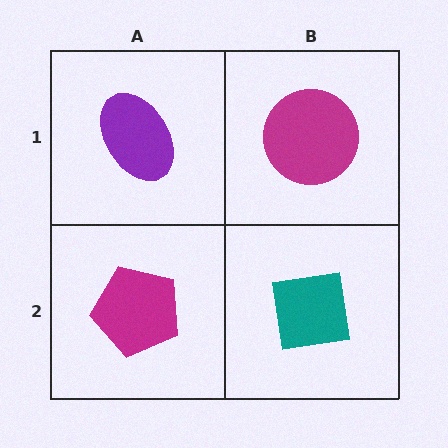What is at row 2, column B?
A teal square.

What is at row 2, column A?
A magenta pentagon.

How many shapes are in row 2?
2 shapes.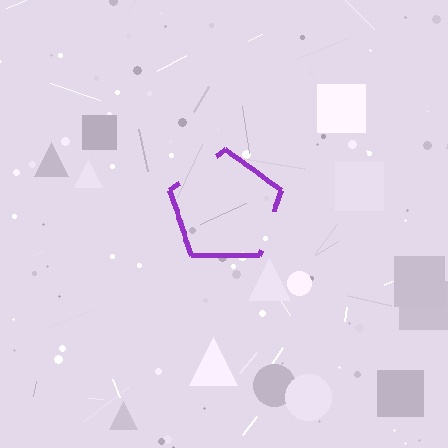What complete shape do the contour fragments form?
The contour fragments form a pentagon.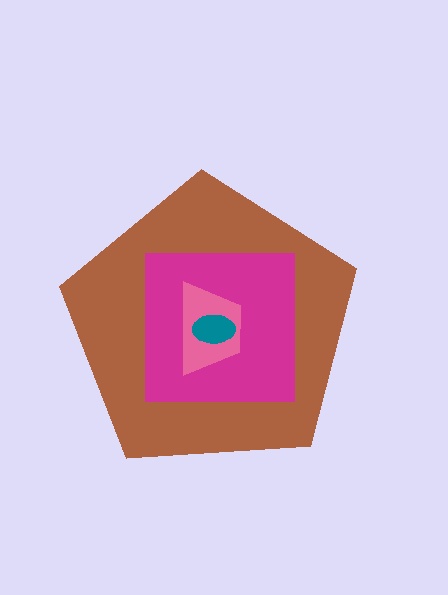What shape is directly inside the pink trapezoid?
The teal ellipse.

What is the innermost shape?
The teal ellipse.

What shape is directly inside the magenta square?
The pink trapezoid.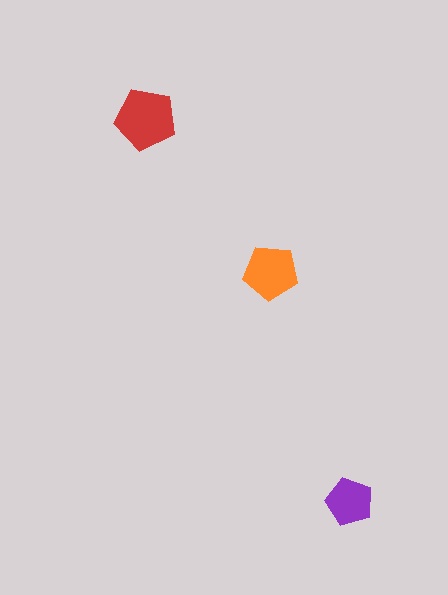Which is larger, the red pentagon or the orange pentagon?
The red one.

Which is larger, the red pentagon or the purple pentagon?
The red one.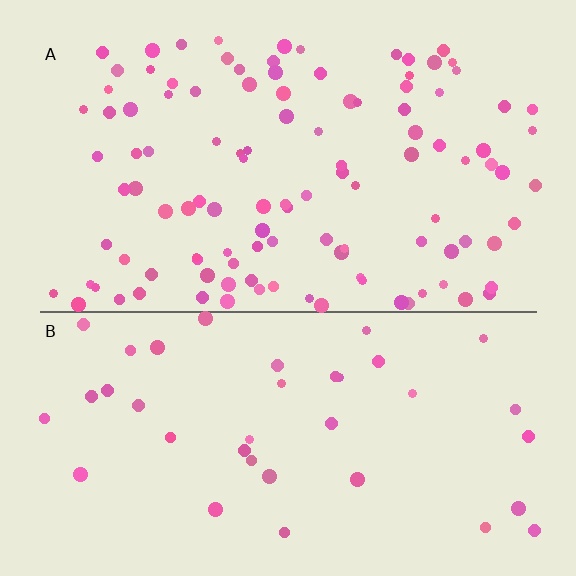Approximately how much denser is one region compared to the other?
Approximately 2.9× — region A over region B.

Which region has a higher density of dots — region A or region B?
A (the top).